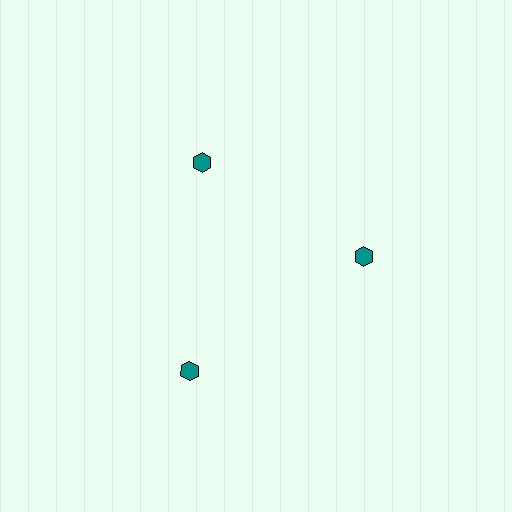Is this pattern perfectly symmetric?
No. The 3 teal hexagons are arranged in a ring, but one element near the 7 o'clock position is pushed outward from the center, breaking the 3-fold rotational symmetry.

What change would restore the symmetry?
The symmetry would be restored by moving it inward, back onto the ring so that all 3 hexagons sit at equal angles and equal distance from the center.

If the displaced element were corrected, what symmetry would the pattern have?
It would have 3-fold rotational symmetry — the pattern would map onto itself every 120 degrees.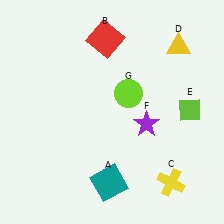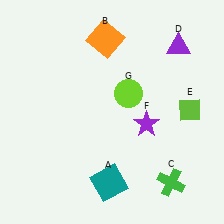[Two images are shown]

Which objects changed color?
B changed from red to orange. C changed from yellow to green. D changed from yellow to purple.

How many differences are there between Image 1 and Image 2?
There are 3 differences between the two images.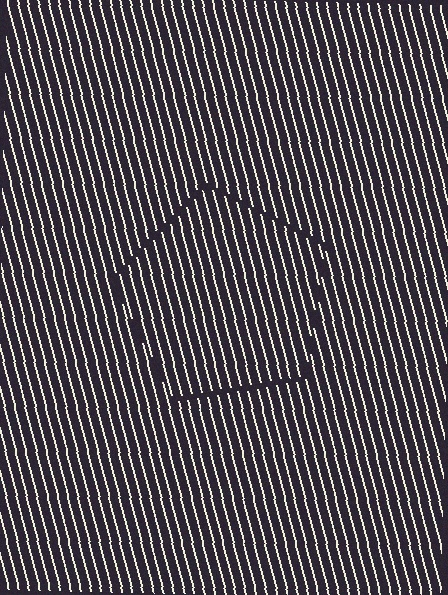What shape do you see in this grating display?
An illusory pentagon. The interior of the shape contains the same grating, shifted by half a period — the contour is defined by the phase discontinuity where line-ends from the inner and outer gratings abut.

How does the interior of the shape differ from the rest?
The interior of the shape contains the same grating, shifted by half a period — the contour is defined by the phase discontinuity where line-ends from the inner and outer gratings abut.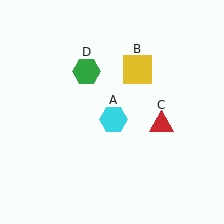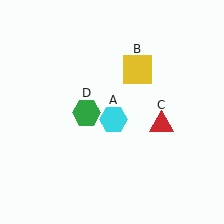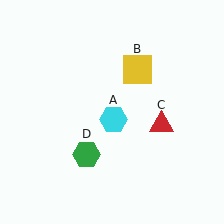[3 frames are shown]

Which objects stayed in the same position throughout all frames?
Cyan hexagon (object A) and yellow square (object B) and red triangle (object C) remained stationary.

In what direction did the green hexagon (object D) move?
The green hexagon (object D) moved down.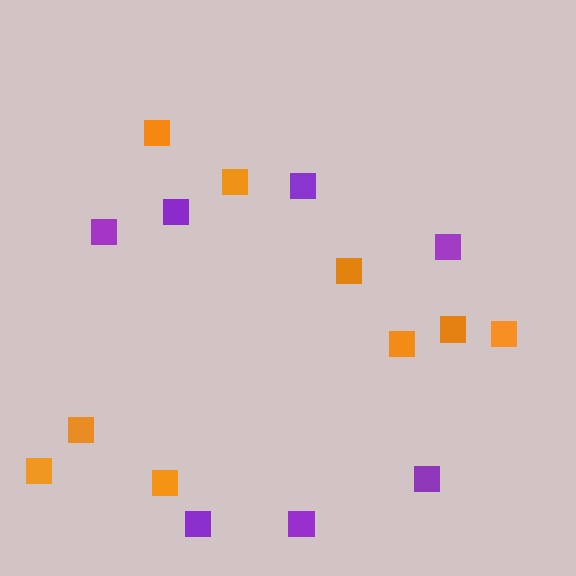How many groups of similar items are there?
There are 2 groups: one group of orange squares (9) and one group of purple squares (7).